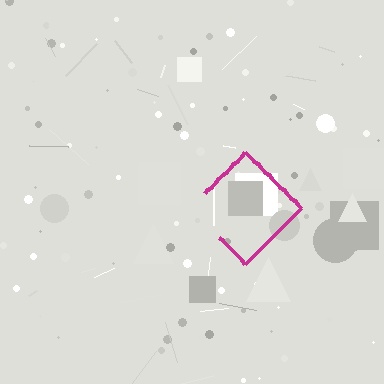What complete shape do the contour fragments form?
The contour fragments form a diamond.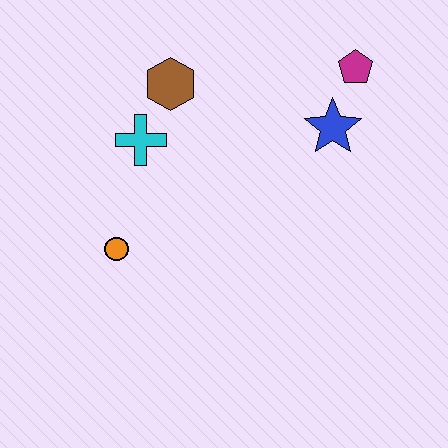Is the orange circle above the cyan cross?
No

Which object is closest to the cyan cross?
The brown hexagon is closest to the cyan cross.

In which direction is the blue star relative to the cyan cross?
The blue star is to the right of the cyan cross.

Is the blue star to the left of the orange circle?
No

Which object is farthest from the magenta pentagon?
The orange circle is farthest from the magenta pentagon.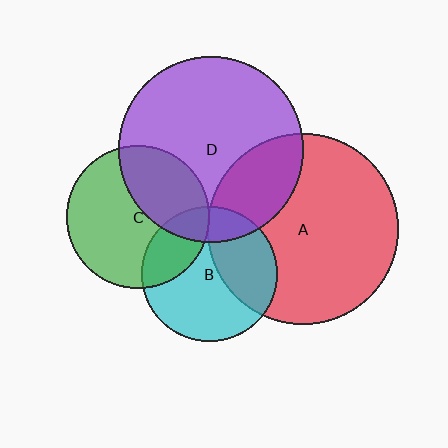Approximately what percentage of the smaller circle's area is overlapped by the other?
Approximately 15%.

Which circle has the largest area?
Circle A (red).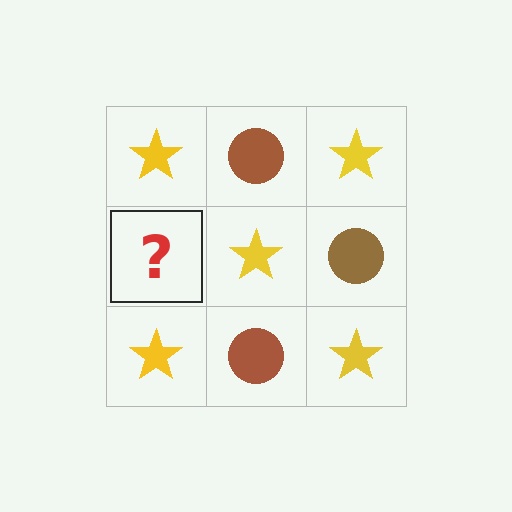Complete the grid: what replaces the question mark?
The question mark should be replaced with a brown circle.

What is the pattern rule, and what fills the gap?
The rule is that it alternates yellow star and brown circle in a checkerboard pattern. The gap should be filled with a brown circle.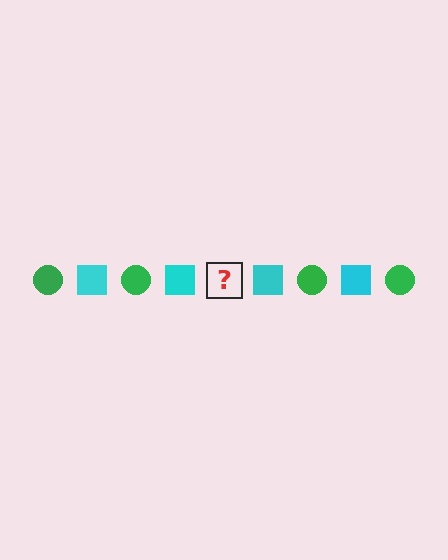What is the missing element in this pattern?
The missing element is a green circle.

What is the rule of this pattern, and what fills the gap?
The rule is that the pattern alternates between green circle and cyan square. The gap should be filled with a green circle.